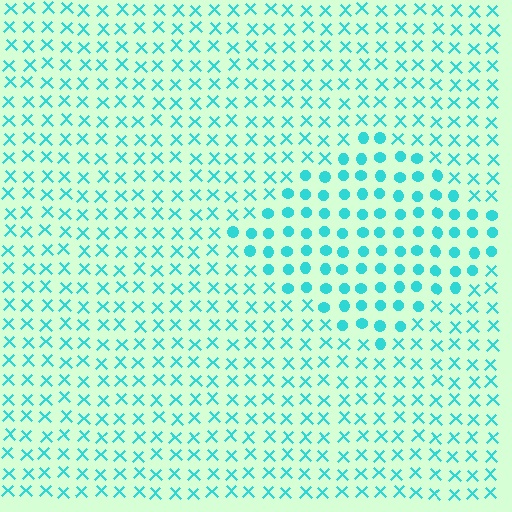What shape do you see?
I see a diamond.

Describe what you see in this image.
The image is filled with small cyan elements arranged in a uniform grid. A diamond-shaped region contains circles, while the surrounding area contains X marks. The boundary is defined purely by the change in element shape.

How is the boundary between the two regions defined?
The boundary is defined by a change in element shape: circles inside vs. X marks outside. All elements share the same color and spacing.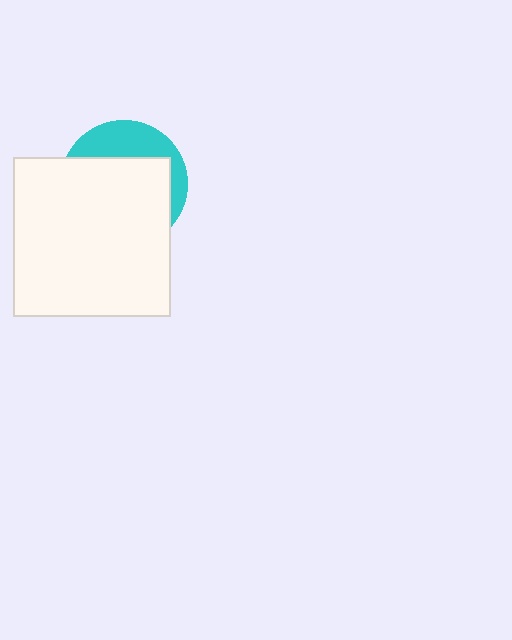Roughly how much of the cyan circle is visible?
A small part of it is visible (roughly 31%).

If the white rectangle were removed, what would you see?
You would see the complete cyan circle.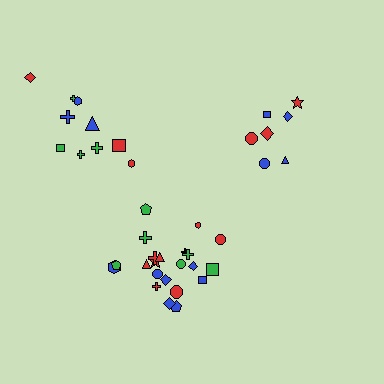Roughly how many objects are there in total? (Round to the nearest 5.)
Roughly 40 objects in total.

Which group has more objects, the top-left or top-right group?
The top-left group.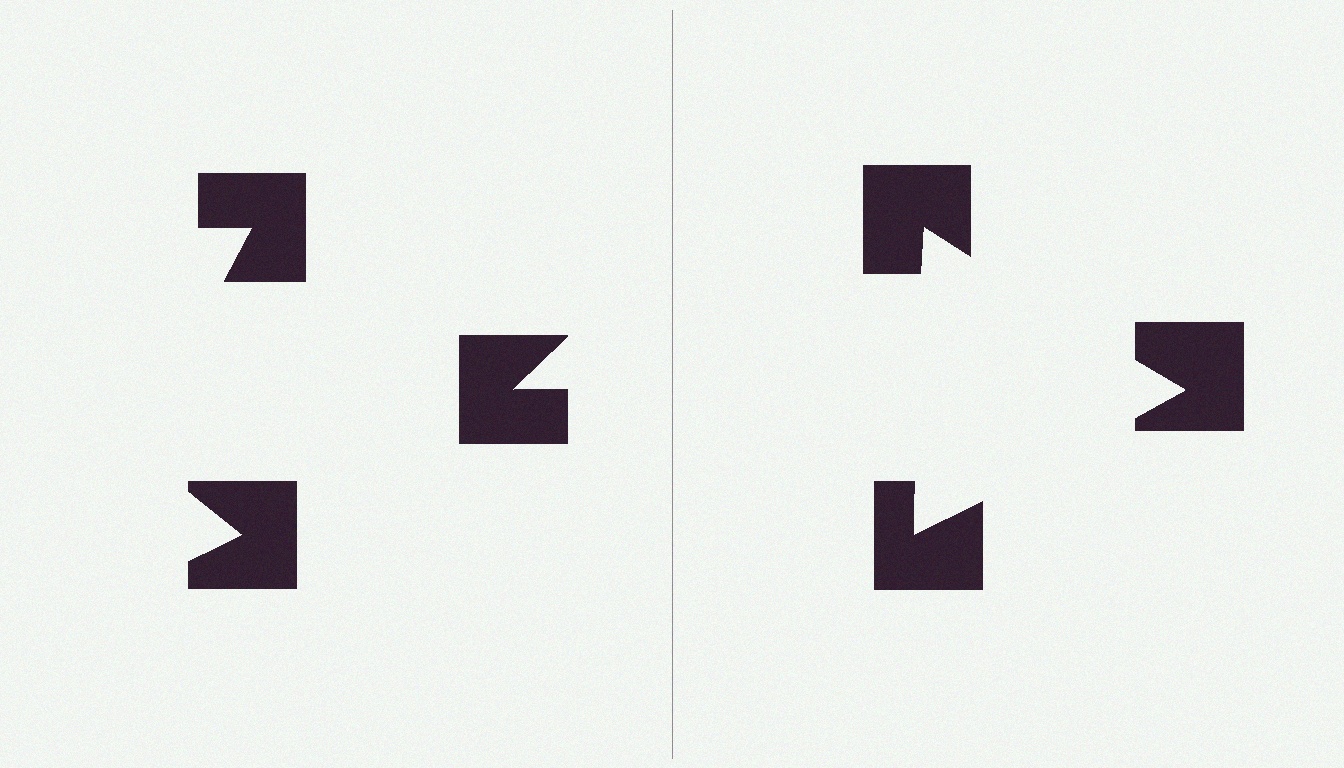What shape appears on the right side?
An illusory triangle.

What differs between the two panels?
The notched squares are positioned identically on both sides; only the wedge orientations differ. On the right they align to a triangle; on the left they are misaligned.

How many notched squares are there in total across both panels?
6 — 3 on each side.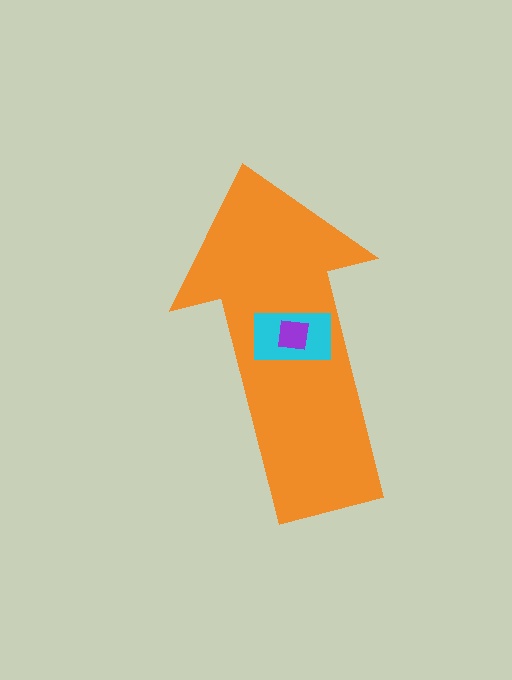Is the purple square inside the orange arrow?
Yes.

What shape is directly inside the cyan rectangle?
The purple square.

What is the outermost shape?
The orange arrow.